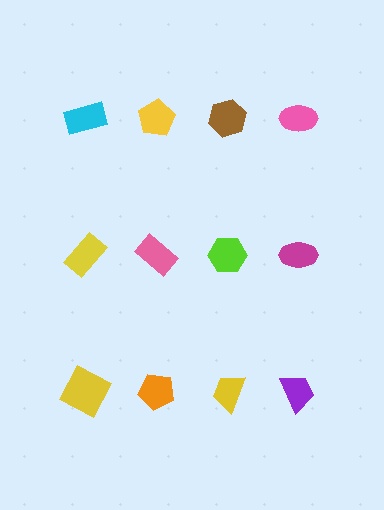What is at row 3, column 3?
A yellow trapezoid.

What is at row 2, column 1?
A yellow rectangle.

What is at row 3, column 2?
An orange pentagon.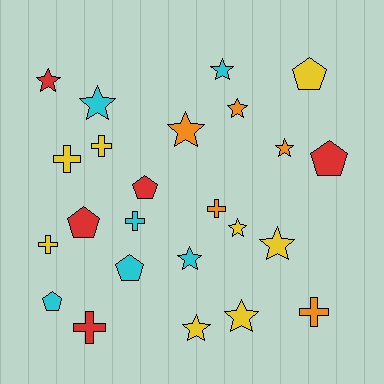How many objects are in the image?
There are 24 objects.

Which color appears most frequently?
Yellow, with 8 objects.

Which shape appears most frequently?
Star, with 11 objects.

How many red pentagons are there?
There are 3 red pentagons.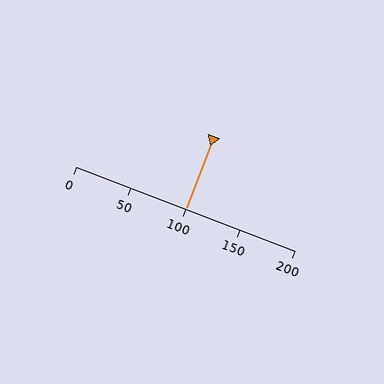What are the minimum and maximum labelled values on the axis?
The axis runs from 0 to 200.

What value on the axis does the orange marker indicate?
The marker indicates approximately 100.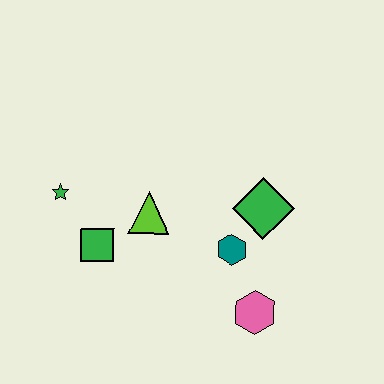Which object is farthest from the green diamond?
The green star is farthest from the green diamond.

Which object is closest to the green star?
The green square is closest to the green star.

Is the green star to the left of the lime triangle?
Yes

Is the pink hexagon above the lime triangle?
No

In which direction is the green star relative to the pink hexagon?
The green star is to the left of the pink hexagon.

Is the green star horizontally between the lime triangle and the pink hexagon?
No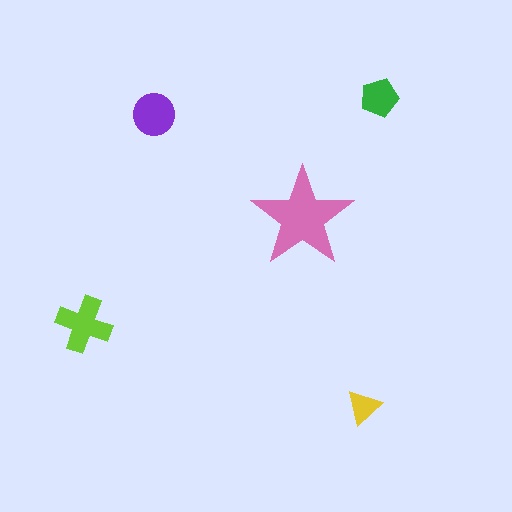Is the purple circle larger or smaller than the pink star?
Smaller.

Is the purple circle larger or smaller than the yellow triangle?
Larger.